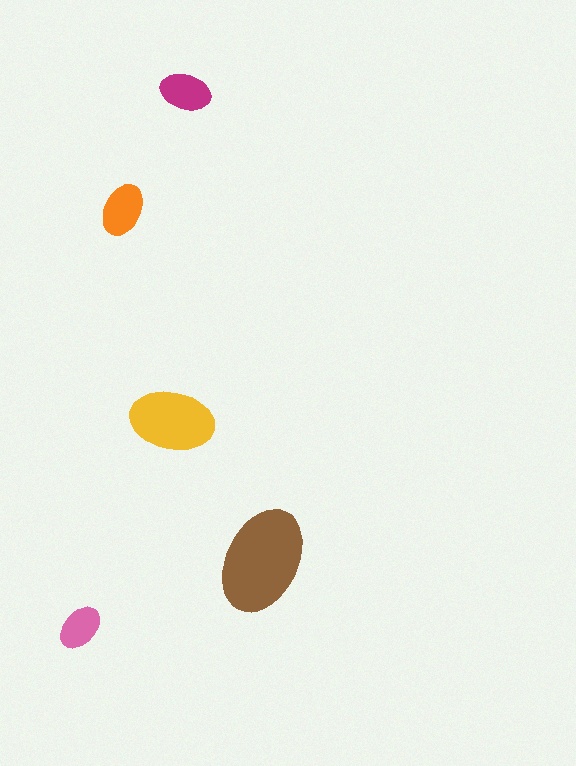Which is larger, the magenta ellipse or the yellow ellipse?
The yellow one.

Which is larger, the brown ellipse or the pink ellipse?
The brown one.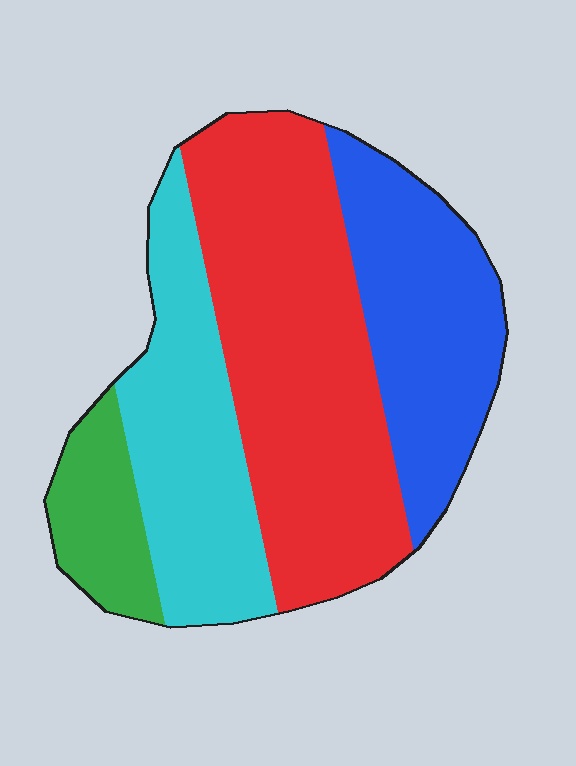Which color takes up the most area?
Red, at roughly 40%.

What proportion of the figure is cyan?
Cyan covers 24% of the figure.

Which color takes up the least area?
Green, at roughly 10%.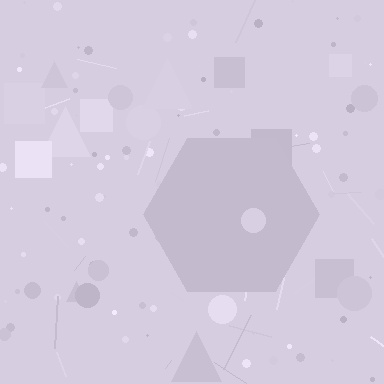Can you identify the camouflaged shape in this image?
The camouflaged shape is a hexagon.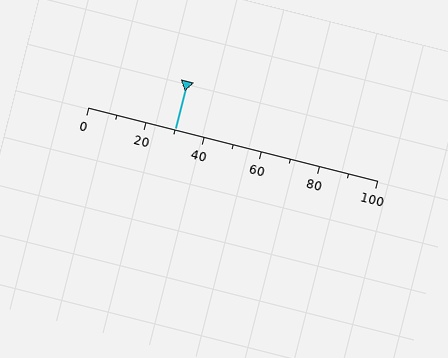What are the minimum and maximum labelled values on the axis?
The axis runs from 0 to 100.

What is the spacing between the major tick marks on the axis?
The major ticks are spaced 20 apart.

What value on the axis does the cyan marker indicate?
The marker indicates approximately 30.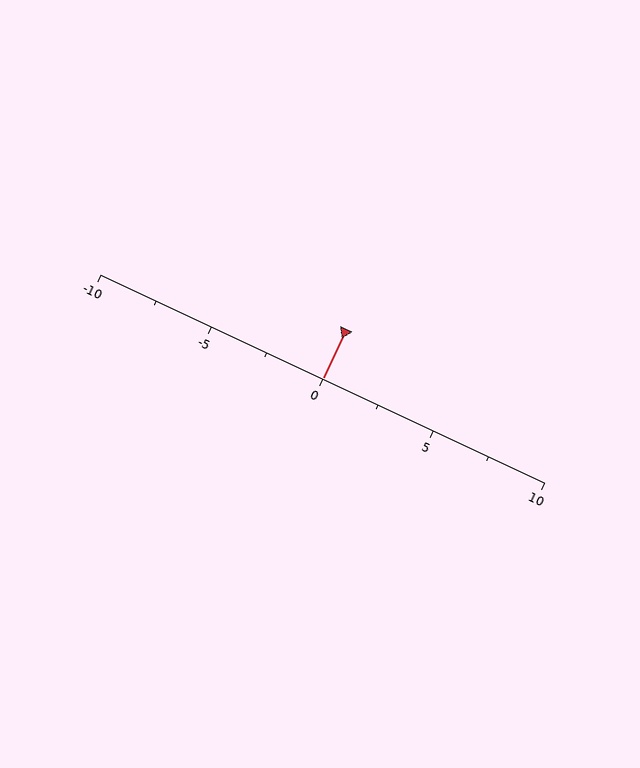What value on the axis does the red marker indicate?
The marker indicates approximately 0.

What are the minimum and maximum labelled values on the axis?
The axis runs from -10 to 10.